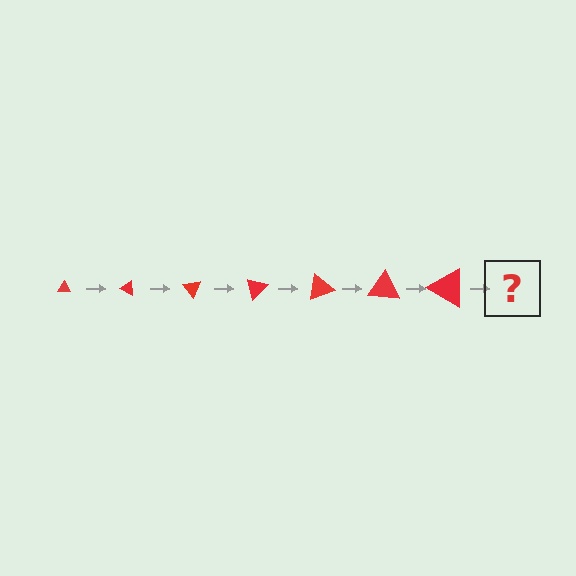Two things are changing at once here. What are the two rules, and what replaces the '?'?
The two rules are that the triangle grows larger each step and it rotates 25 degrees each step. The '?' should be a triangle, larger than the previous one and rotated 175 degrees from the start.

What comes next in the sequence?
The next element should be a triangle, larger than the previous one and rotated 175 degrees from the start.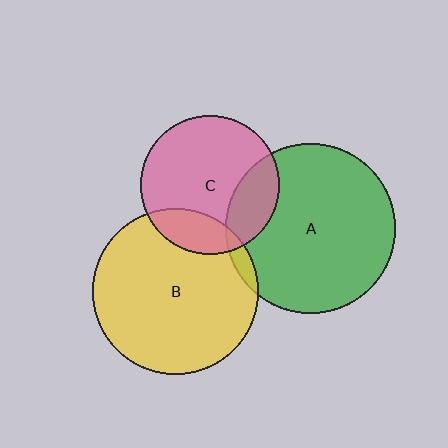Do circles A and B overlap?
Yes.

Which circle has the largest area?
Circle A (green).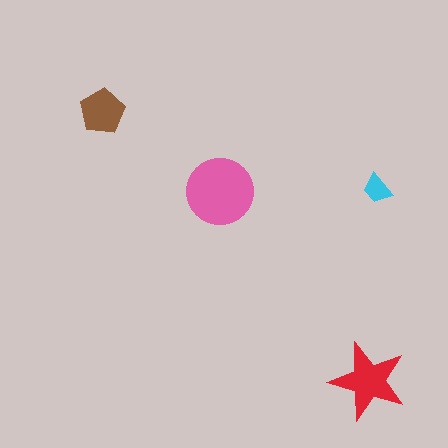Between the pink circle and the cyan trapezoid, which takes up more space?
The pink circle.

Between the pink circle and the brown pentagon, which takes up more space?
The pink circle.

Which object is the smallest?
The cyan trapezoid.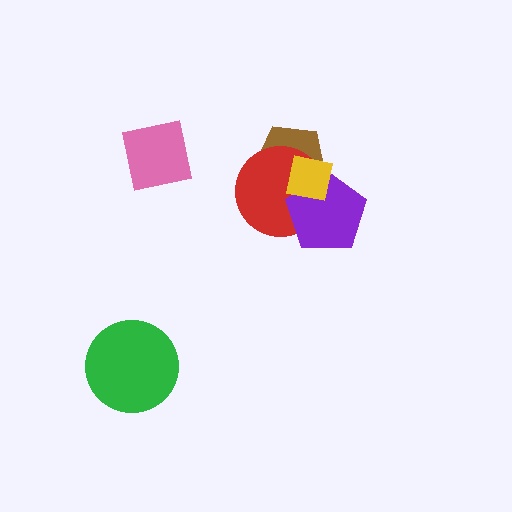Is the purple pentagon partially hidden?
Yes, it is partially covered by another shape.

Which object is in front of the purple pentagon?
The yellow square is in front of the purple pentagon.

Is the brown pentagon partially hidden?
Yes, it is partially covered by another shape.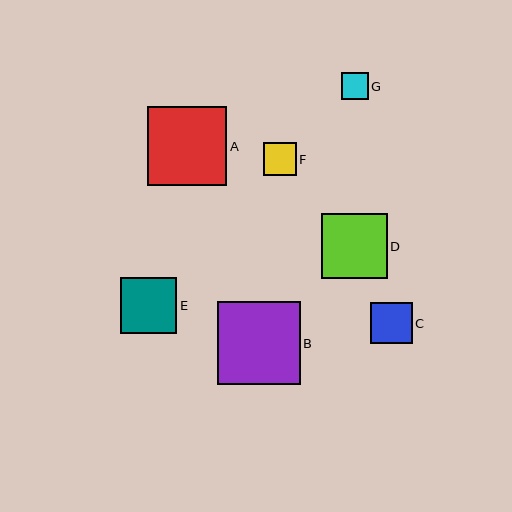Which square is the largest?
Square B is the largest with a size of approximately 83 pixels.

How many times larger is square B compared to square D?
Square B is approximately 1.3 times the size of square D.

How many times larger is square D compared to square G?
Square D is approximately 2.5 times the size of square G.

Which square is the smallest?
Square G is the smallest with a size of approximately 26 pixels.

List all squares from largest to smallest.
From largest to smallest: B, A, D, E, C, F, G.